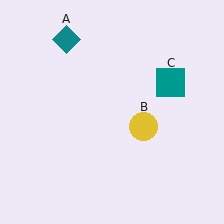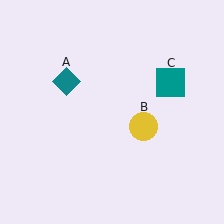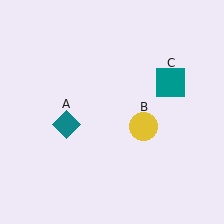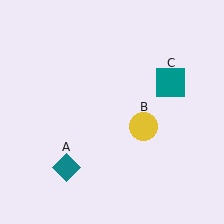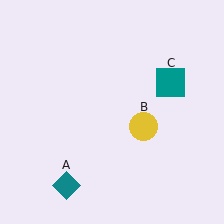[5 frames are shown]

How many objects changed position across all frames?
1 object changed position: teal diamond (object A).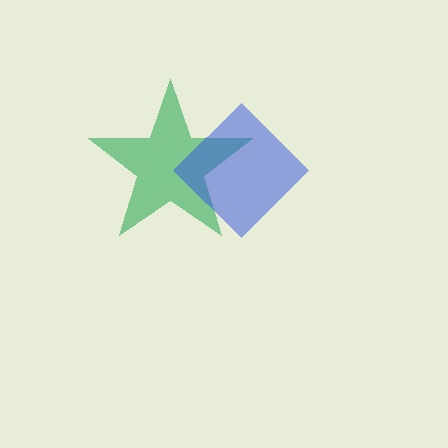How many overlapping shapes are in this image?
There are 2 overlapping shapes in the image.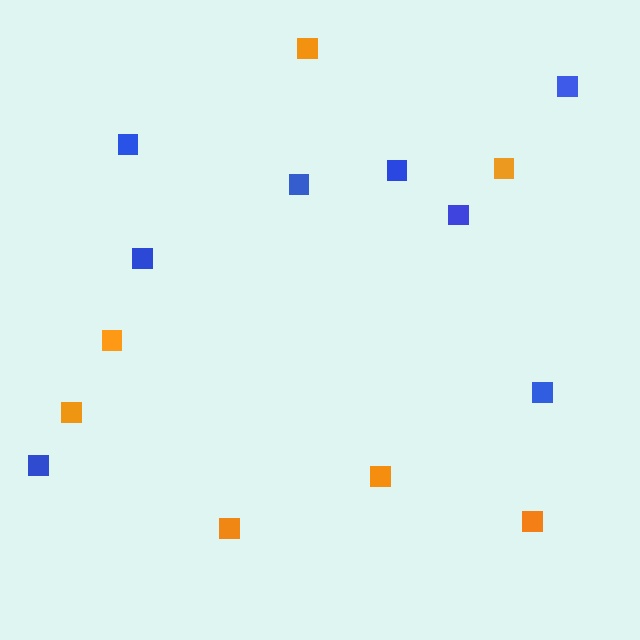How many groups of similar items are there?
There are 2 groups: one group of orange squares (7) and one group of blue squares (8).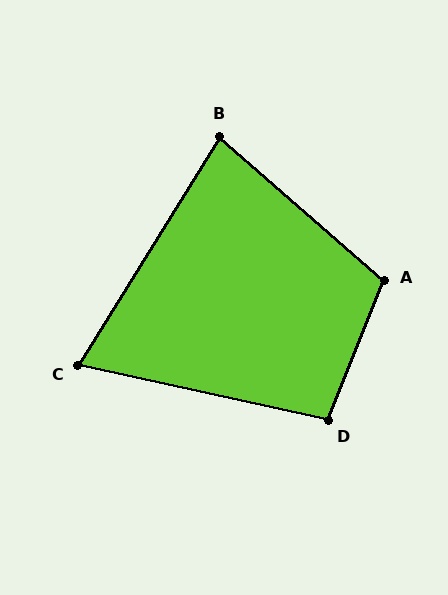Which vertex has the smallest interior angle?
C, at approximately 71 degrees.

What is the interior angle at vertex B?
Approximately 80 degrees (acute).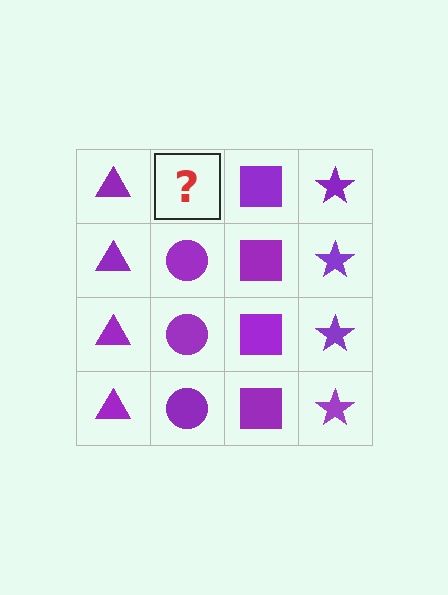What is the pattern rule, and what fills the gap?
The rule is that each column has a consistent shape. The gap should be filled with a purple circle.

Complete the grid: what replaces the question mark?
The question mark should be replaced with a purple circle.